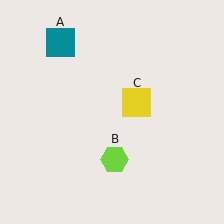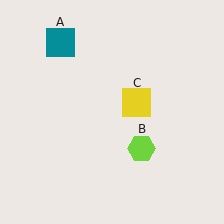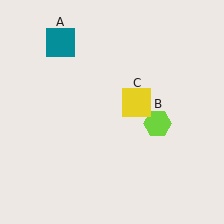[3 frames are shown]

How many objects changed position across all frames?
1 object changed position: lime hexagon (object B).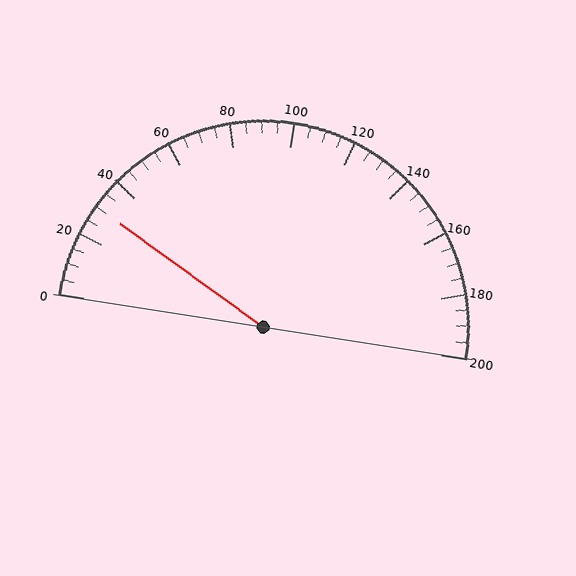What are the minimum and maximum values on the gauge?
The gauge ranges from 0 to 200.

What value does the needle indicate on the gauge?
The needle indicates approximately 30.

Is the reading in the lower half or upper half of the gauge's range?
The reading is in the lower half of the range (0 to 200).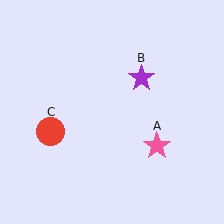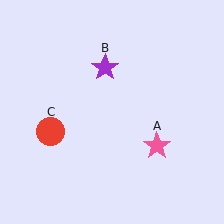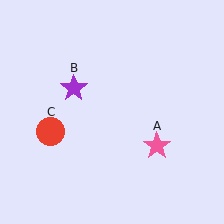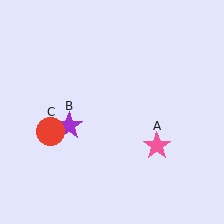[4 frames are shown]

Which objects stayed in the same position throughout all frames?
Pink star (object A) and red circle (object C) remained stationary.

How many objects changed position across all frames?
1 object changed position: purple star (object B).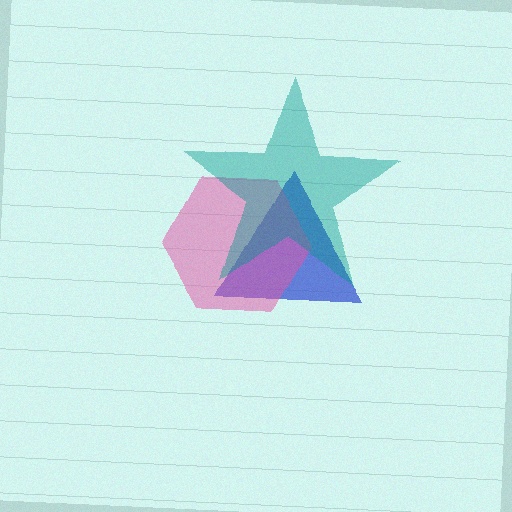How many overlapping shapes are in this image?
There are 3 overlapping shapes in the image.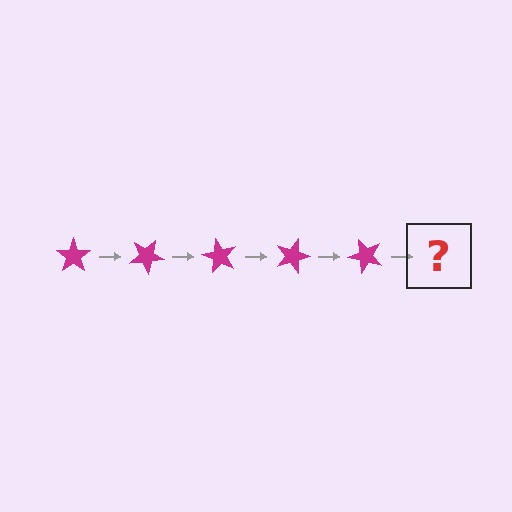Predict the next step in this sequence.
The next step is a magenta star rotated 150 degrees.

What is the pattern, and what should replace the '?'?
The pattern is that the star rotates 30 degrees each step. The '?' should be a magenta star rotated 150 degrees.